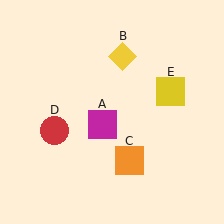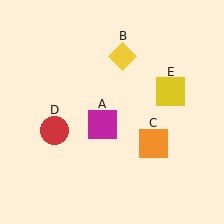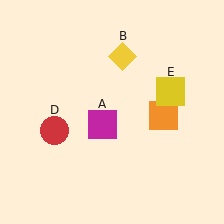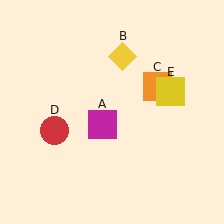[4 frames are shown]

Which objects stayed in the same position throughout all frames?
Magenta square (object A) and yellow diamond (object B) and red circle (object D) and yellow square (object E) remained stationary.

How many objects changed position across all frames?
1 object changed position: orange square (object C).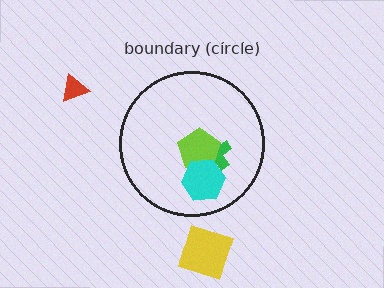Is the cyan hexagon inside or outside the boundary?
Inside.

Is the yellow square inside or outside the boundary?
Outside.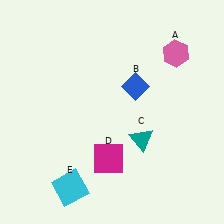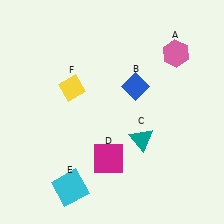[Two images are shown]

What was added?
A yellow diamond (F) was added in Image 2.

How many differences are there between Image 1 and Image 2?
There is 1 difference between the two images.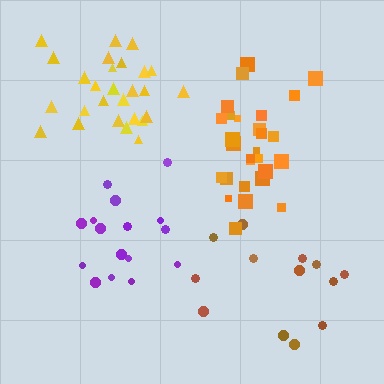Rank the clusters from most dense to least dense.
orange, yellow, purple, brown.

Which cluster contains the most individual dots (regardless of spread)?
Orange (28).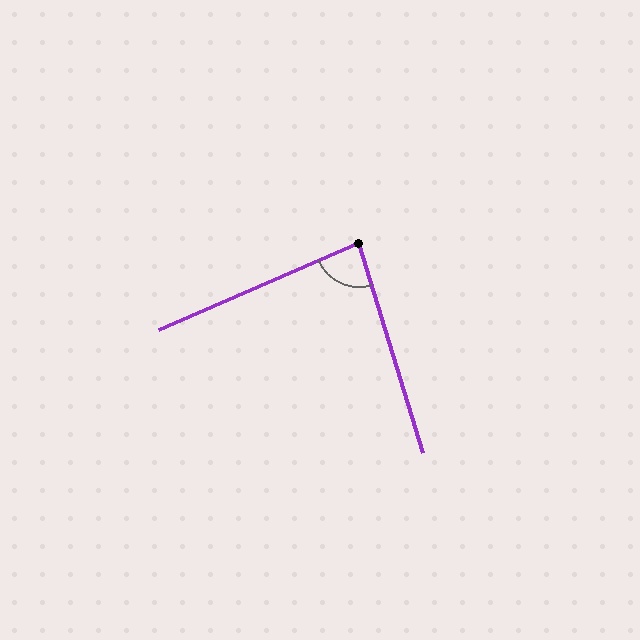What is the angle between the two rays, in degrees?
Approximately 83 degrees.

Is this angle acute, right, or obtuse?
It is acute.